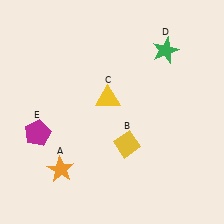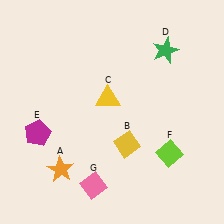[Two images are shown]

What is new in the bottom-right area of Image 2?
A lime diamond (F) was added in the bottom-right area of Image 2.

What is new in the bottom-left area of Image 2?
A pink diamond (G) was added in the bottom-left area of Image 2.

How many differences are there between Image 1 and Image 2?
There are 2 differences between the two images.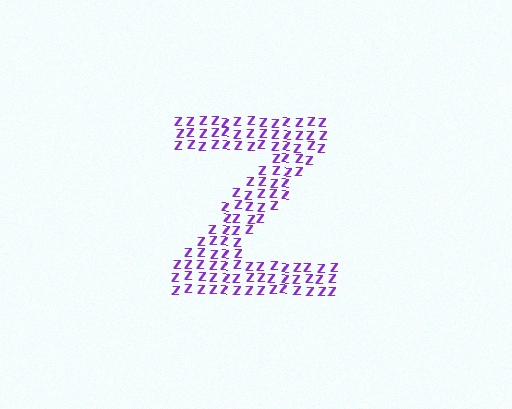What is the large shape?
The large shape is the letter Z.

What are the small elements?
The small elements are letter Z's.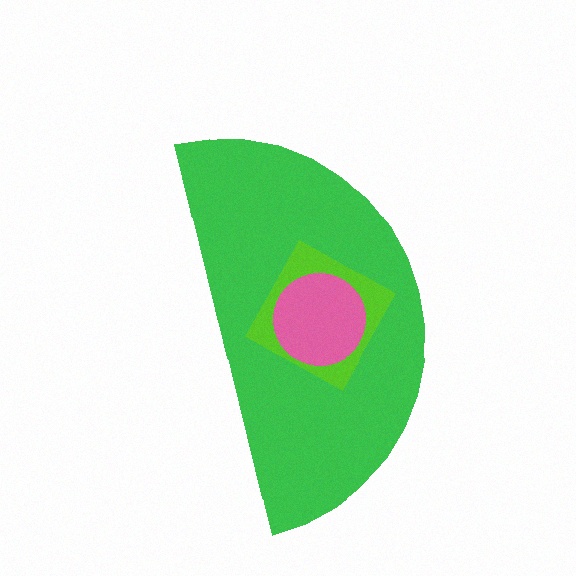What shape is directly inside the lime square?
The pink circle.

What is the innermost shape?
The pink circle.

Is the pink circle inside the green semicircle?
Yes.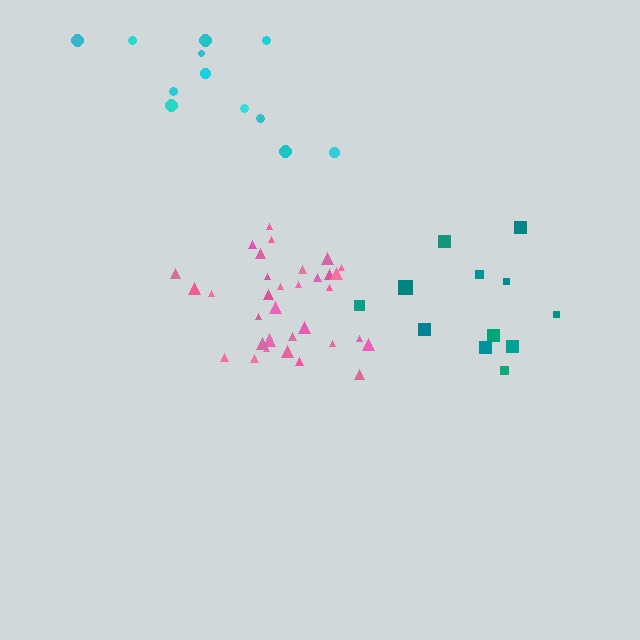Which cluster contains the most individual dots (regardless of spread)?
Pink (34).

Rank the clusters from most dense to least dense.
pink, teal, cyan.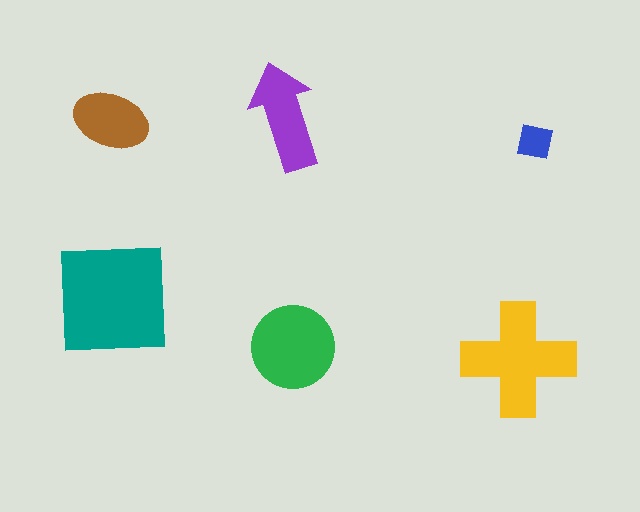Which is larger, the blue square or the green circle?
The green circle.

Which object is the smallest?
The blue square.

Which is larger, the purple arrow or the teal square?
The teal square.